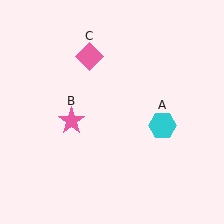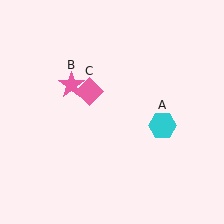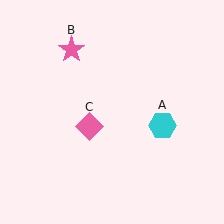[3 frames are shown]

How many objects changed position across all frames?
2 objects changed position: pink star (object B), pink diamond (object C).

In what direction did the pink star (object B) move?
The pink star (object B) moved up.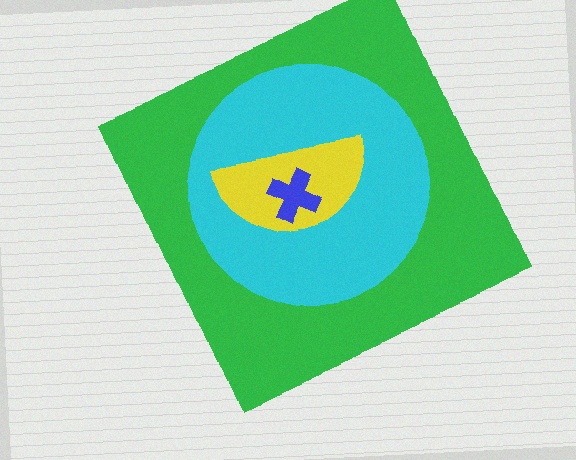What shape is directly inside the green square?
The cyan circle.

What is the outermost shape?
The green square.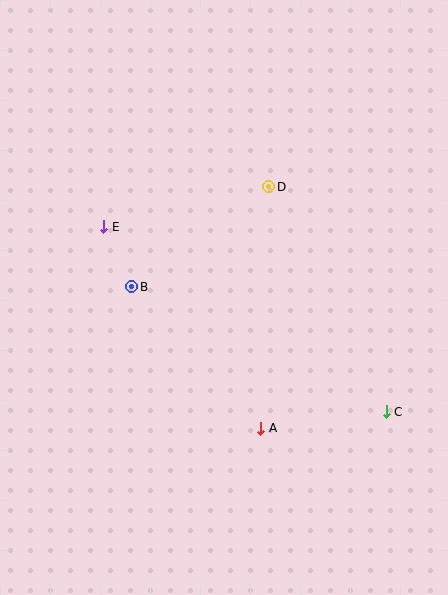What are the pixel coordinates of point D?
Point D is at (269, 187).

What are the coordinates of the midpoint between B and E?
The midpoint between B and E is at (118, 257).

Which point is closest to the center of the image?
Point B at (132, 287) is closest to the center.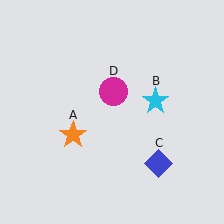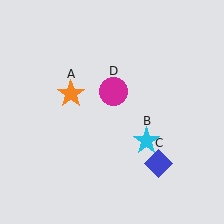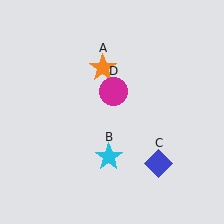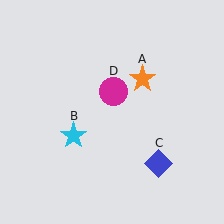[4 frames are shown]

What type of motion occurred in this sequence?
The orange star (object A), cyan star (object B) rotated clockwise around the center of the scene.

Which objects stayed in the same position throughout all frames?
Blue diamond (object C) and magenta circle (object D) remained stationary.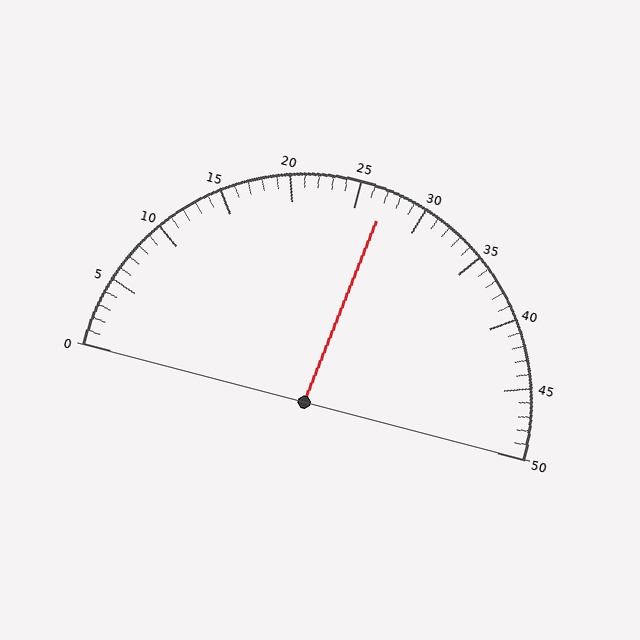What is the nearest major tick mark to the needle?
The nearest major tick mark is 25.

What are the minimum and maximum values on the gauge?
The gauge ranges from 0 to 50.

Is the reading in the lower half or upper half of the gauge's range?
The reading is in the upper half of the range (0 to 50).